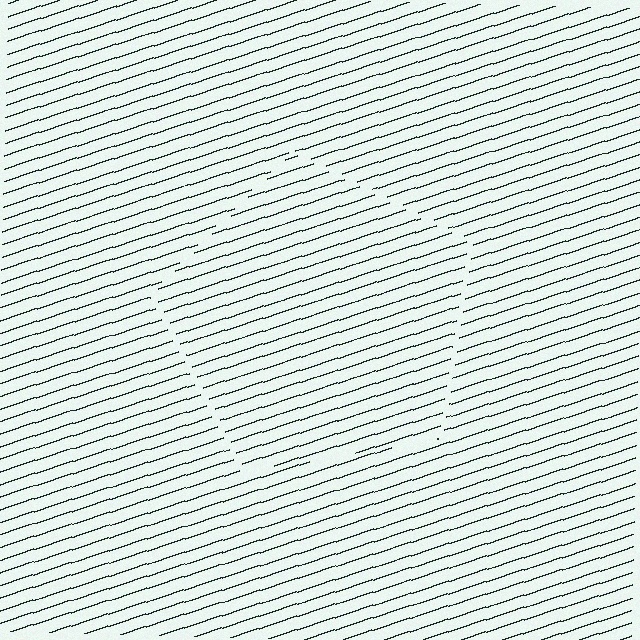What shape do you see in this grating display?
An illusory pentagon. The interior of the shape contains the same grating, shifted by half a period — the contour is defined by the phase discontinuity where line-ends from the inner and outer gratings abut.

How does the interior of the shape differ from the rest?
The interior of the shape contains the same grating, shifted by half a period — the contour is defined by the phase discontinuity where line-ends from the inner and outer gratings abut.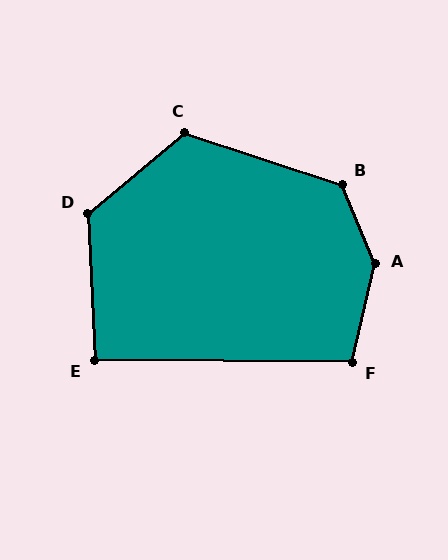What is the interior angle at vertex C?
Approximately 122 degrees (obtuse).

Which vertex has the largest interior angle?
A, at approximately 144 degrees.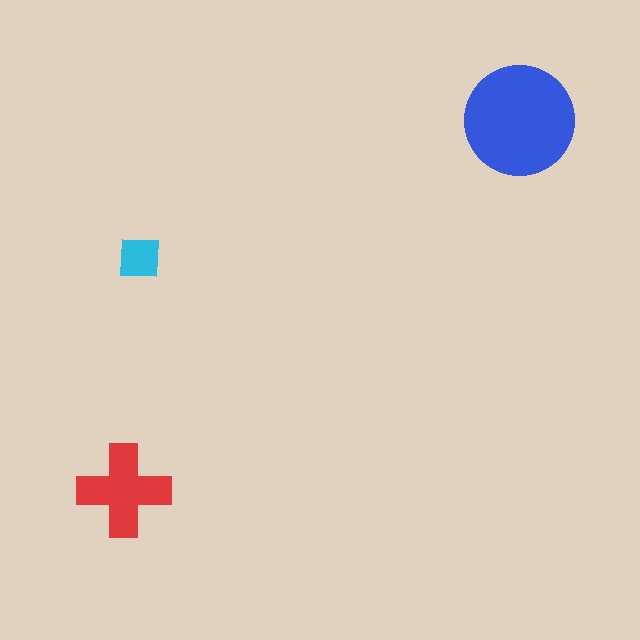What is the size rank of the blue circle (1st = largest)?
1st.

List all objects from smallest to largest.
The cyan square, the red cross, the blue circle.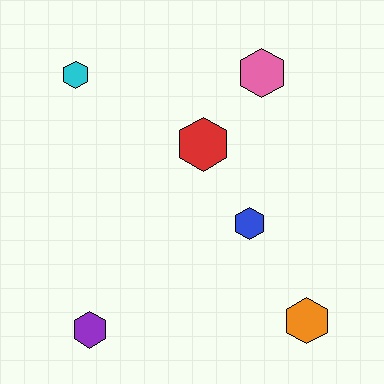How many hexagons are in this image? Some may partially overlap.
There are 6 hexagons.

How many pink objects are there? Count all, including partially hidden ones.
There is 1 pink object.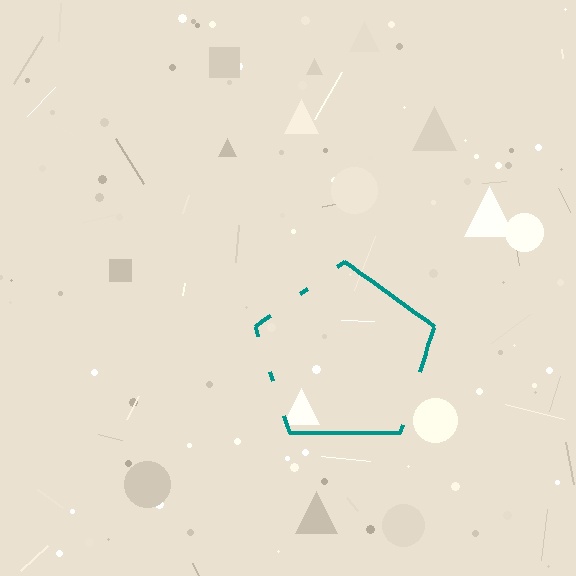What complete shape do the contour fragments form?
The contour fragments form a pentagon.